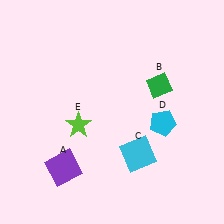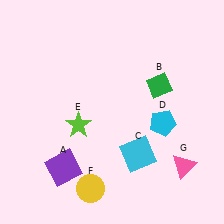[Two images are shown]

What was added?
A yellow circle (F), a pink triangle (G) were added in Image 2.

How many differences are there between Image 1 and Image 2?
There are 2 differences between the two images.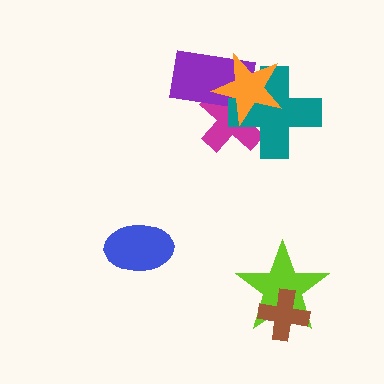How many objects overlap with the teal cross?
3 objects overlap with the teal cross.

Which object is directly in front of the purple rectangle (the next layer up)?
The teal cross is directly in front of the purple rectangle.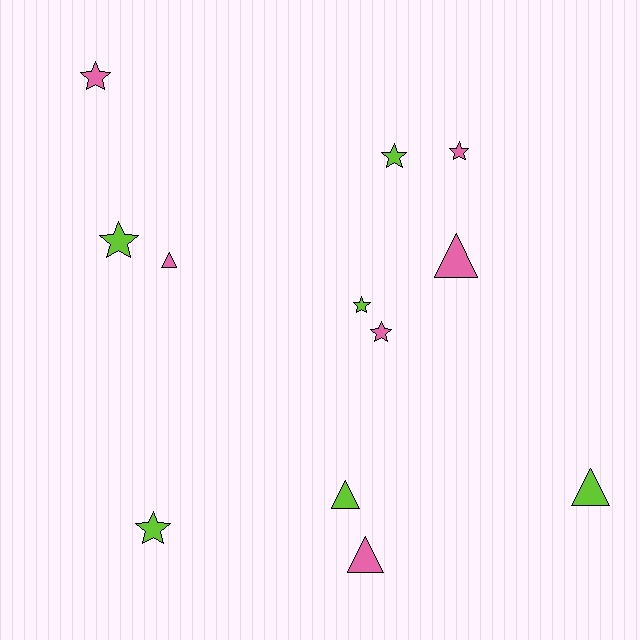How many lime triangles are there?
There are 2 lime triangles.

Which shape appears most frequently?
Star, with 7 objects.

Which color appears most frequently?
Lime, with 6 objects.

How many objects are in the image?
There are 12 objects.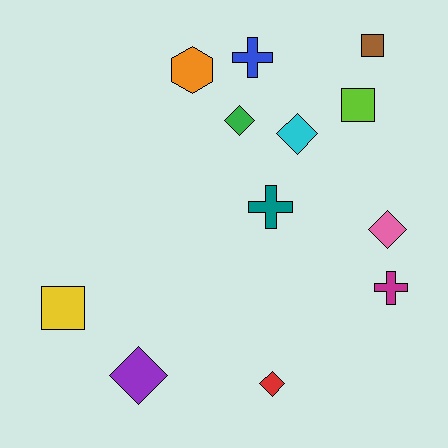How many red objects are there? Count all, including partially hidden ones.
There is 1 red object.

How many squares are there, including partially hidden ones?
There are 3 squares.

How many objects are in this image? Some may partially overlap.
There are 12 objects.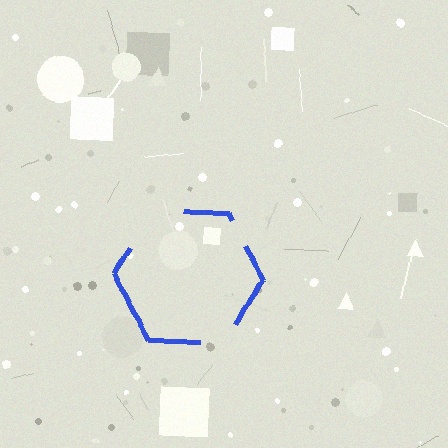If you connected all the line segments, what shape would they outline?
They would outline a hexagon.